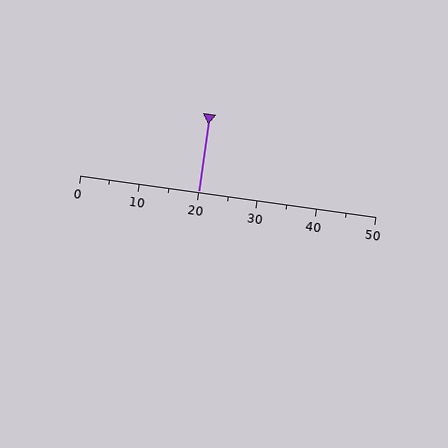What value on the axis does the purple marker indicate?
The marker indicates approximately 20.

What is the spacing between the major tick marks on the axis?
The major ticks are spaced 10 apart.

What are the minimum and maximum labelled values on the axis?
The axis runs from 0 to 50.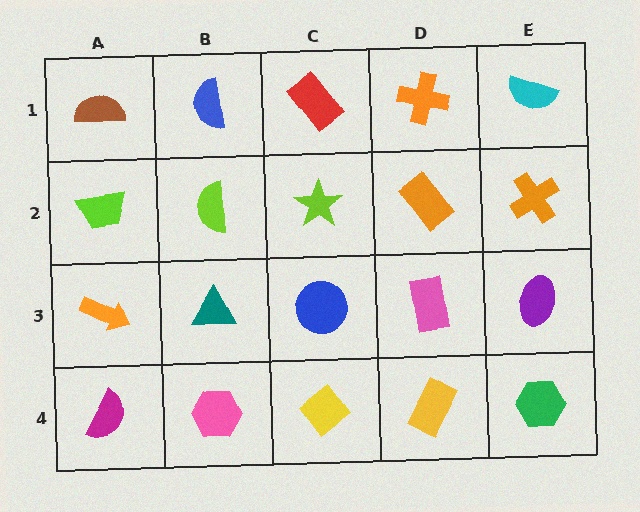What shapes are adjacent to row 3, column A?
A lime trapezoid (row 2, column A), a magenta semicircle (row 4, column A), a teal triangle (row 3, column B).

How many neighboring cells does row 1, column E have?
2.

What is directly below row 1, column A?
A lime trapezoid.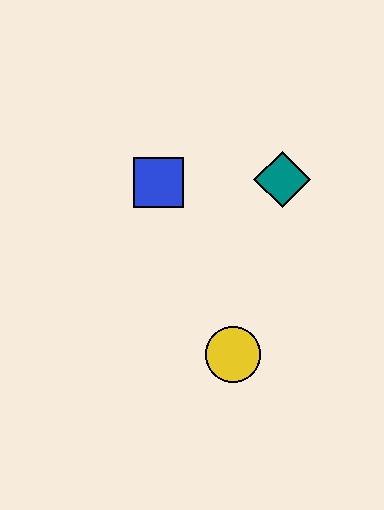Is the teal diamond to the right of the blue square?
Yes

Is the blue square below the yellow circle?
No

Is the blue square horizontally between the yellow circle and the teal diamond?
No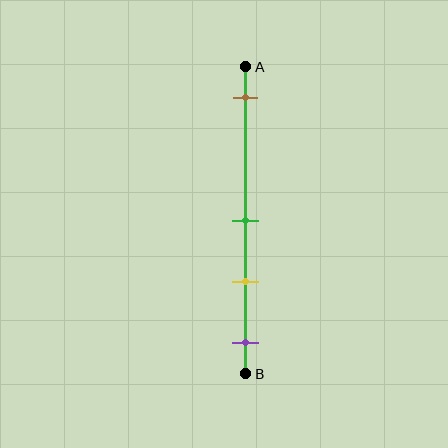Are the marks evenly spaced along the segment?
No, the marks are not evenly spaced.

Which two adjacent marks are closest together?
The green and yellow marks are the closest adjacent pair.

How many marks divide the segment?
There are 4 marks dividing the segment.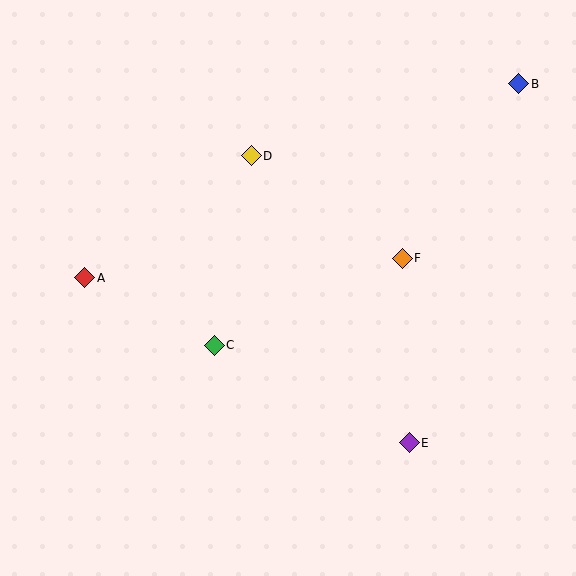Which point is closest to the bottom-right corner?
Point E is closest to the bottom-right corner.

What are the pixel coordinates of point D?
Point D is at (251, 156).